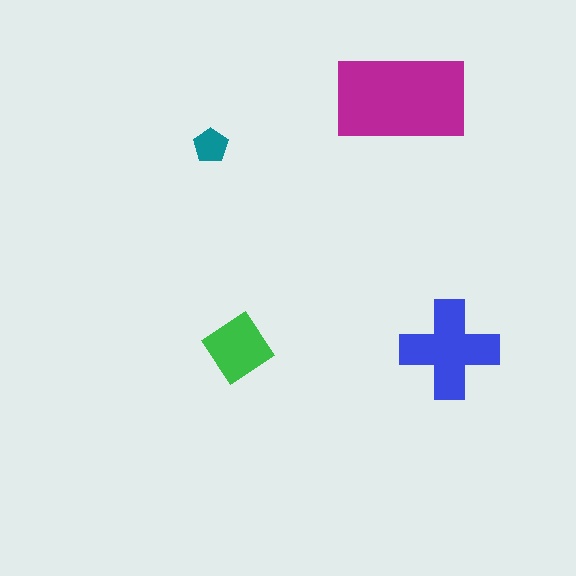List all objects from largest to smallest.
The magenta rectangle, the blue cross, the green diamond, the teal pentagon.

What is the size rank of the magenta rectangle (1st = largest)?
1st.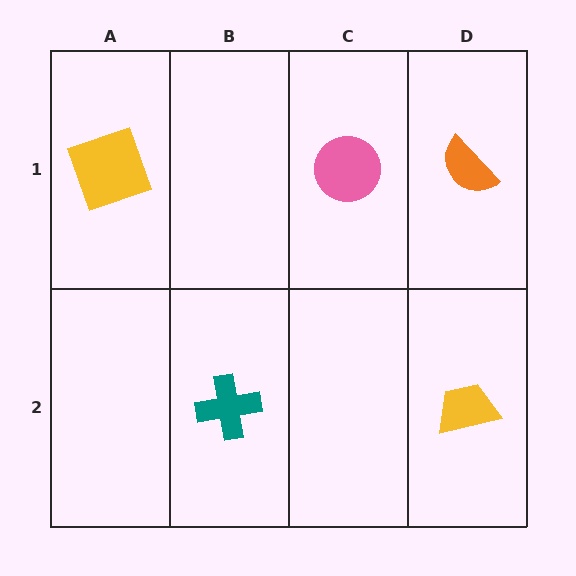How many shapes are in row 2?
2 shapes.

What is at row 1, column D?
An orange semicircle.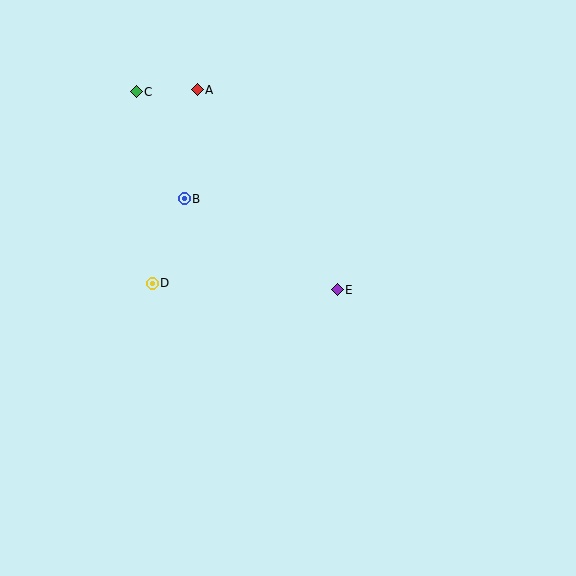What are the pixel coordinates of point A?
Point A is at (197, 90).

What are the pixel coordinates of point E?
Point E is at (337, 290).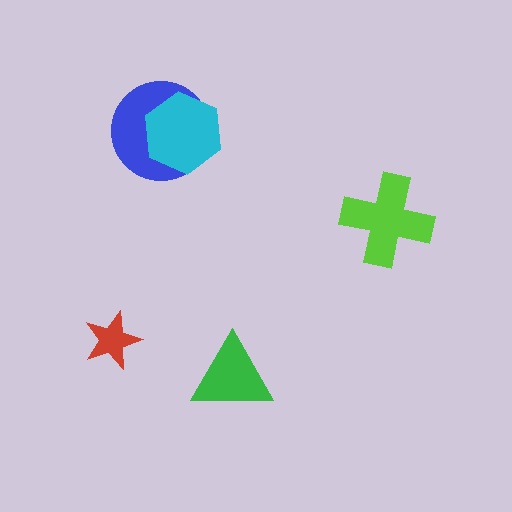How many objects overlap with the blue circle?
1 object overlaps with the blue circle.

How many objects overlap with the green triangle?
0 objects overlap with the green triangle.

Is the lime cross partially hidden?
No, no other shape covers it.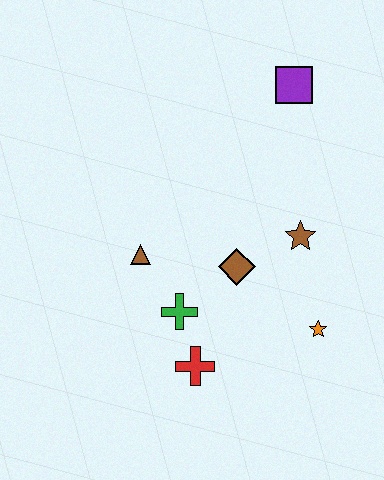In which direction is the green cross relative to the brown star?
The green cross is to the left of the brown star.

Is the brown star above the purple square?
No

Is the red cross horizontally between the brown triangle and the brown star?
Yes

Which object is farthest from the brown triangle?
The purple square is farthest from the brown triangle.